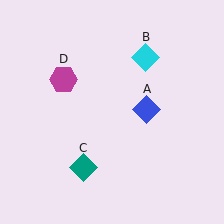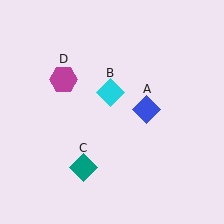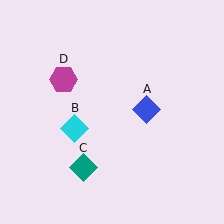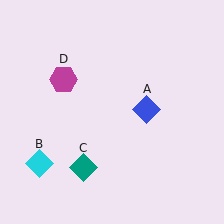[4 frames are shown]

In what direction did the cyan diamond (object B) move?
The cyan diamond (object B) moved down and to the left.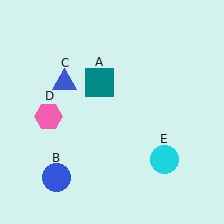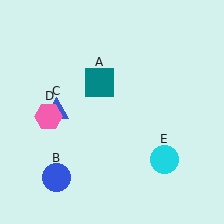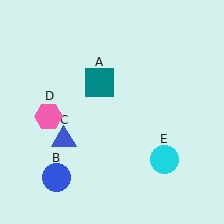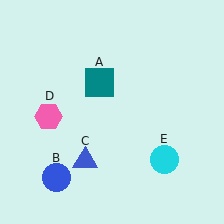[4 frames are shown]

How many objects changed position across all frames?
1 object changed position: blue triangle (object C).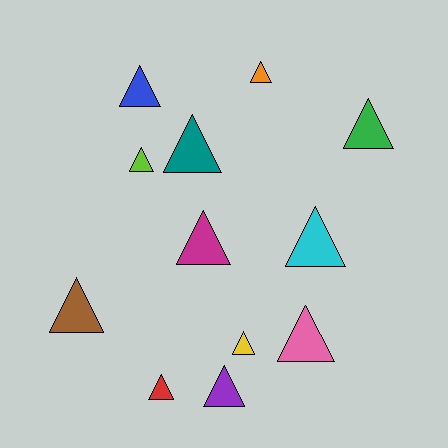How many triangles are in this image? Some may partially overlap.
There are 12 triangles.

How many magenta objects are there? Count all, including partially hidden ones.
There is 1 magenta object.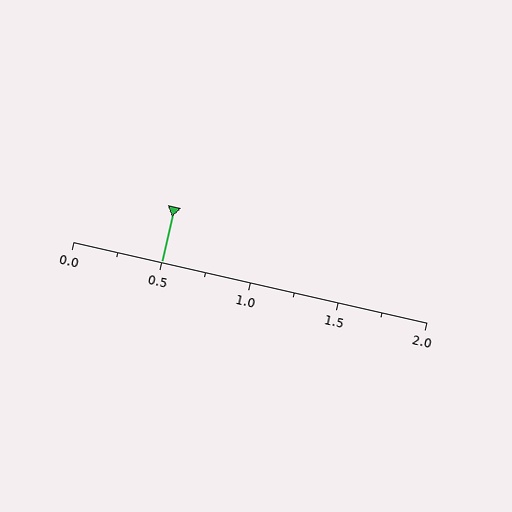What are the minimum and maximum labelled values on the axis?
The axis runs from 0.0 to 2.0.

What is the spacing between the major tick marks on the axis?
The major ticks are spaced 0.5 apart.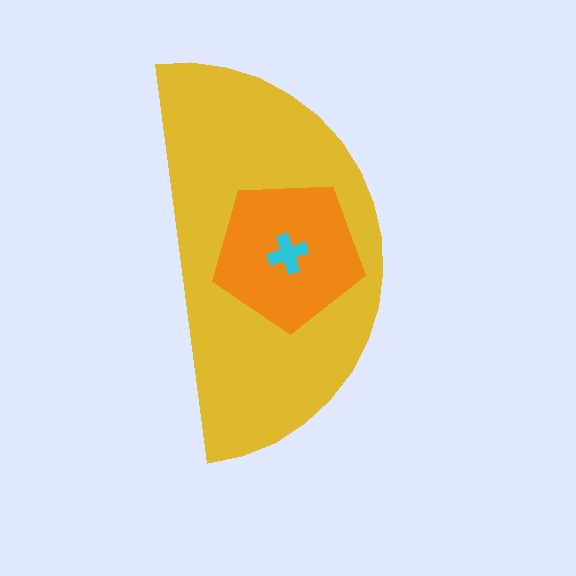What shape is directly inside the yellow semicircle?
The orange pentagon.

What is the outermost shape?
The yellow semicircle.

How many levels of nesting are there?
3.